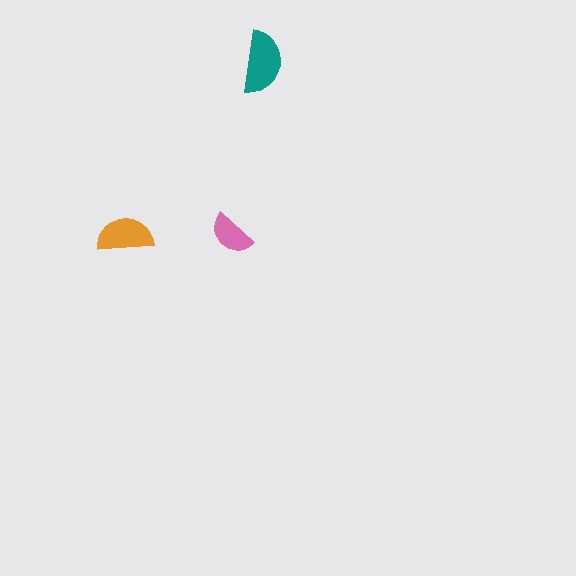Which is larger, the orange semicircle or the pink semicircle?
The orange one.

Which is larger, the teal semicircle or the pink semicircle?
The teal one.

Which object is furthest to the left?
The orange semicircle is leftmost.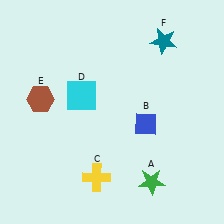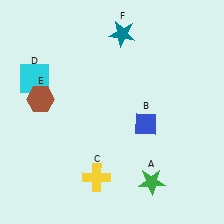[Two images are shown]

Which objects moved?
The objects that moved are: the cyan square (D), the teal star (F).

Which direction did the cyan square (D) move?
The cyan square (D) moved left.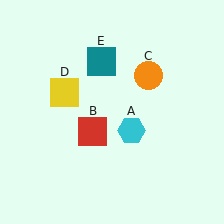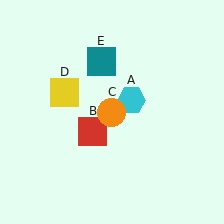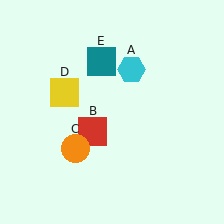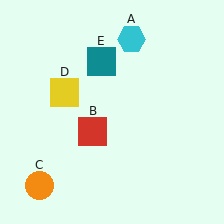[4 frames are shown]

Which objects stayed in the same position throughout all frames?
Red square (object B) and yellow square (object D) and teal square (object E) remained stationary.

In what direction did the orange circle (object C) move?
The orange circle (object C) moved down and to the left.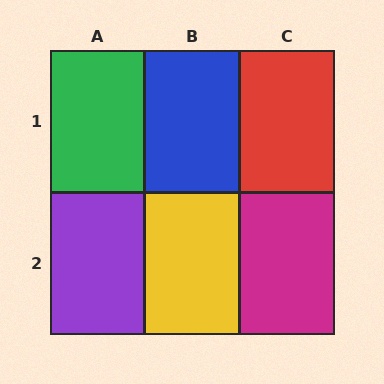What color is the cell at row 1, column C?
Red.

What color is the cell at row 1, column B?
Blue.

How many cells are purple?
1 cell is purple.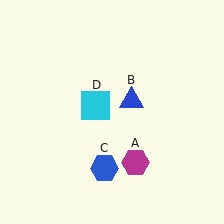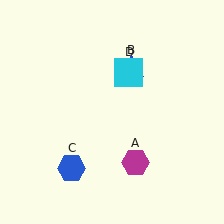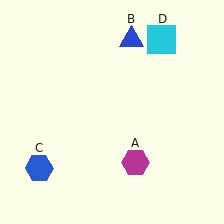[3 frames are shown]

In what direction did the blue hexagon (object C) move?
The blue hexagon (object C) moved left.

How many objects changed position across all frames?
3 objects changed position: blue triangle (object B), blue hexagon (object C), cyan square (object D).